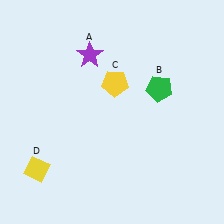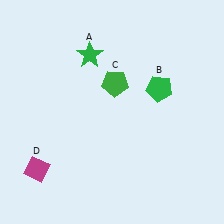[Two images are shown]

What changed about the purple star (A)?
In Image 1, A is purple. In Image 2, it changed to green.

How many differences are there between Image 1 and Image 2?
There are 3 differences between the two images.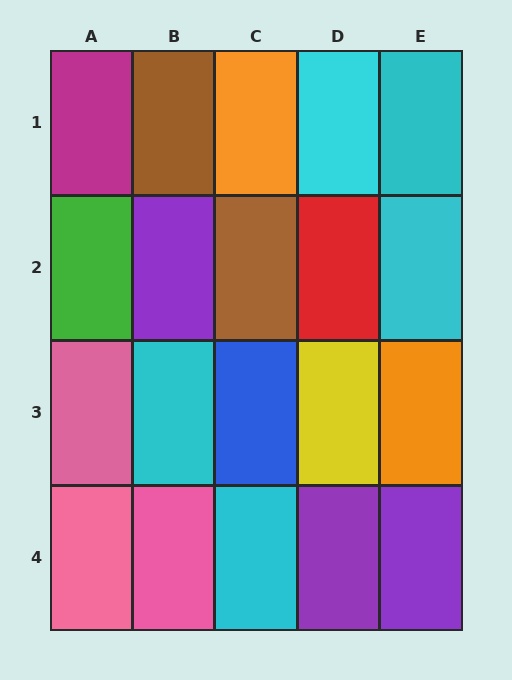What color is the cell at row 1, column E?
Cyan.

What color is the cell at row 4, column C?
Cyan.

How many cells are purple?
3 cells are purple.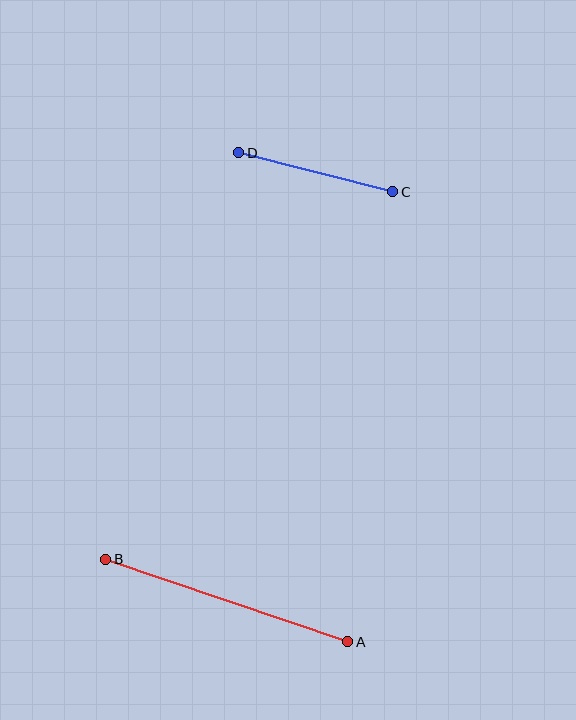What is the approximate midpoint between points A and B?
The midpoint is at approximately (227, 600) pixels.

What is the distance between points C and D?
The distance is approximately 159 pixels.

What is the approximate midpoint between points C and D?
The midpoint is at approximately (316, 172) pixels.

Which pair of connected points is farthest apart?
Points A and B are farthest apart.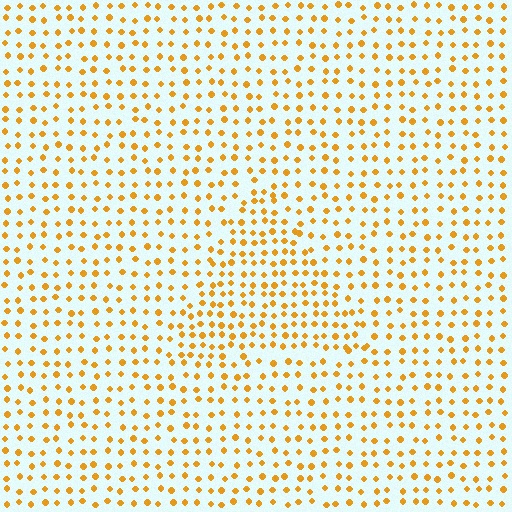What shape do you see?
I see a triangle.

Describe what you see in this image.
The image contains small orange elements arranged at two different densities. A triangle-shaped region is visible where the elements are more densely packed than the surrounding area.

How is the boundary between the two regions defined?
The boundary is defined by a change in element density (approximately 1.5x ratio). All elements are the same color, size, and shape.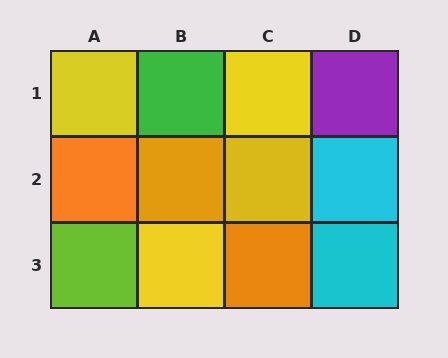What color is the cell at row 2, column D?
Cyan.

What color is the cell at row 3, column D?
Cyan.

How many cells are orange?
3 cells are orange.